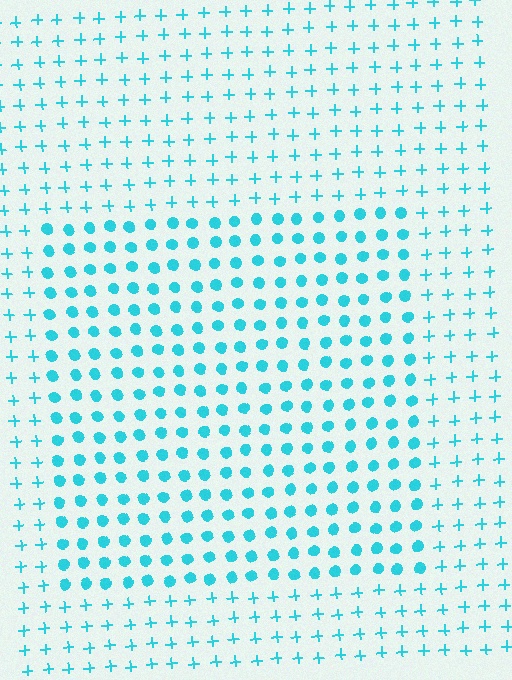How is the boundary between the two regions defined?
The boundary is defined by a change in element shape: circles inside vs. plus signs outside. All elements share the same color and spacing.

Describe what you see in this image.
The image is filled with small cyan elements arranged in a uniform grid. A rectangle-shaped region contains circles, while the surrounding area contains plus signs. The boundary is defined purely by the change in element shape.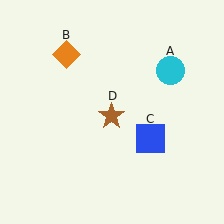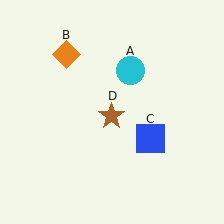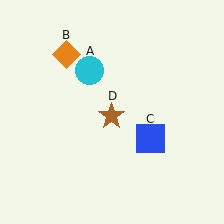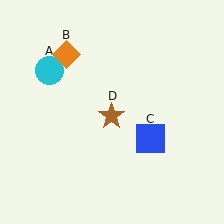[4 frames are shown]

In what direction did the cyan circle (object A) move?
The cyan circle (object A) moved left.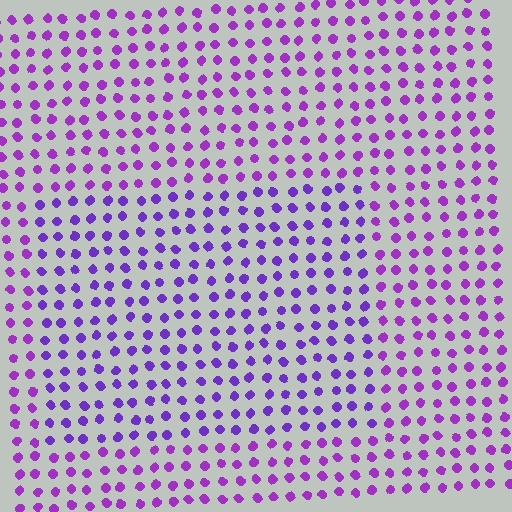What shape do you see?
I see a rectangle.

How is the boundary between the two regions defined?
The boundary is defined purely by a slight shift in hue (about 21 degrees). Spacing, size, and orientation are identical on both sides.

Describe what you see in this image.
The image is filled with small purple elements in a uniform arrangement. A rectangle-shaped region is visible where the elements are tinted to a slightly different hue, forming a subtle color boundary.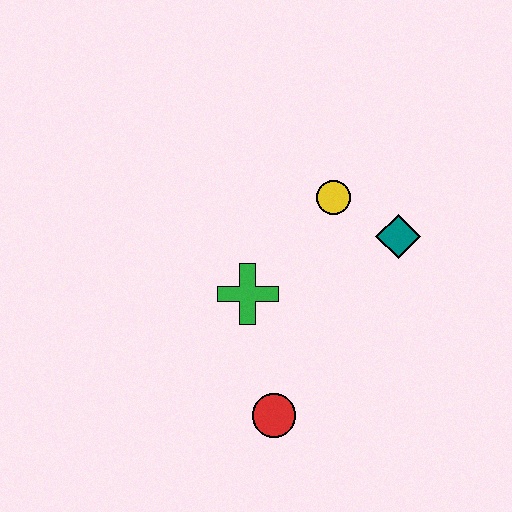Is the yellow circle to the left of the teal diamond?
Yes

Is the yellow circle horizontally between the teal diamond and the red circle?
Yes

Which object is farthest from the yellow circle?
The red circle is farthest from the yellow circle.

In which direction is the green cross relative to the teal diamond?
The green cross is to the left of the teal diamond.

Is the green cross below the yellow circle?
Yes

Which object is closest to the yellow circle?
The teal diamond is closest to the yellow circle.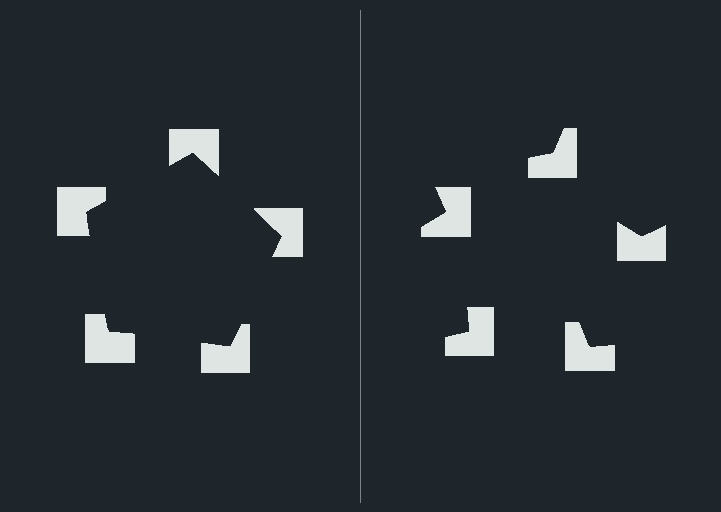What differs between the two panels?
The notched squares are positioned identically on both sides; only the wedge orientations differ. On the left they align to a pentagon; on the right they are misaligned.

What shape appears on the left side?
An illusory pentagon.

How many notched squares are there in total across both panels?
10 — 5 on each side.